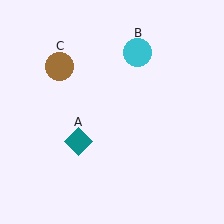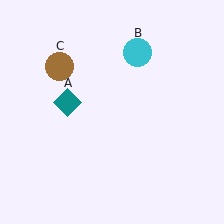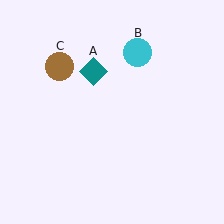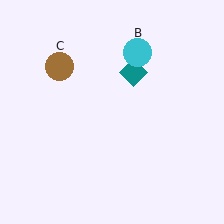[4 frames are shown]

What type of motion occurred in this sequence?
The teal diamond (object A) rotated clockwise around the center of the scene.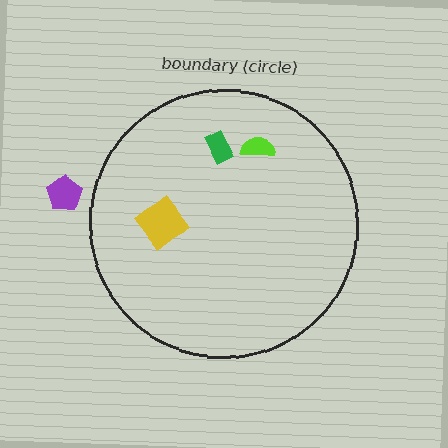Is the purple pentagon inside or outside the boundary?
Outside.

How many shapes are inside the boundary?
3 inside, 1 outside.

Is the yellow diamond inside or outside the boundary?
Inside.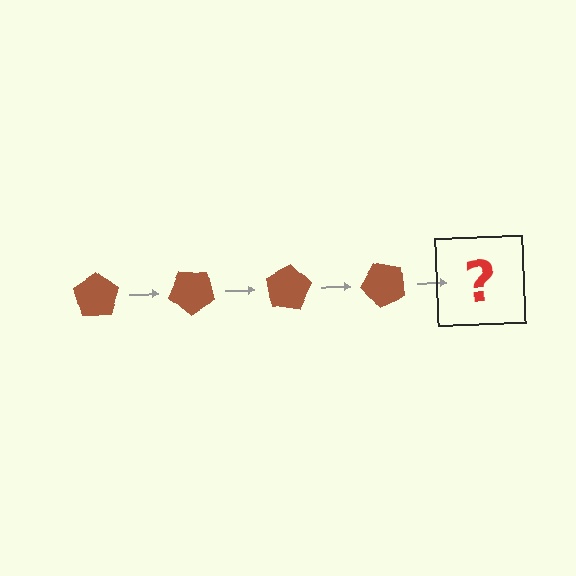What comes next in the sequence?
The next element should be a brown pentagon rotated 160 degrees.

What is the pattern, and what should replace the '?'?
The pattern is that the pentagon rotates 40 degrees each step. The '?' should be a brown pentagon rotated 160 degrees.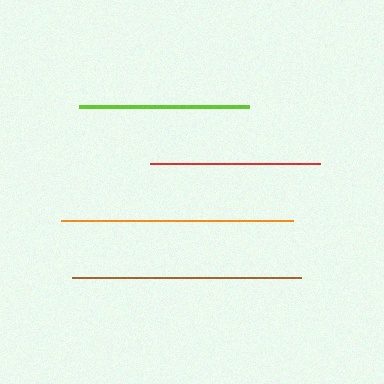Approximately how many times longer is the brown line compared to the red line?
The brown line is approximately 1.3 times the length of the red line.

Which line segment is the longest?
The orange line is the longest at approximately 231 pixels.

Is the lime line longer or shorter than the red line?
The lime line is longer than the red line.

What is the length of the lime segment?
The lime segment is approximately 170 pixels long.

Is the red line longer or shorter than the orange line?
The orange line is longer than the red line.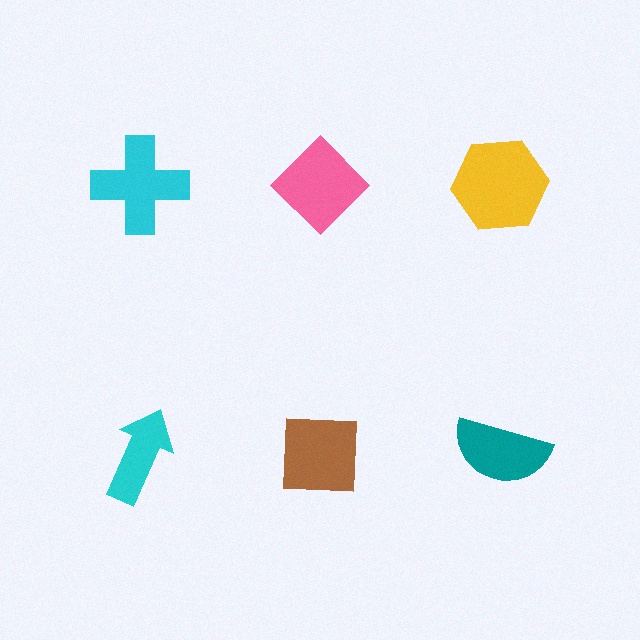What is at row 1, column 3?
A yellow hexagon.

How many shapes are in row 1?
3 shapes.